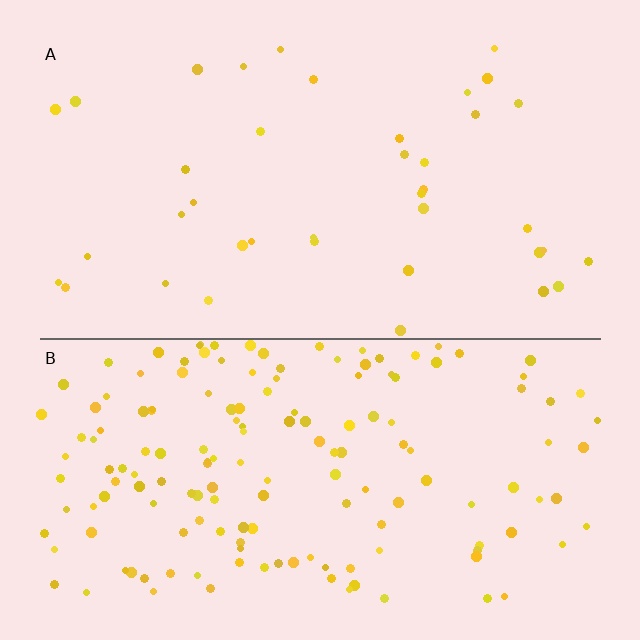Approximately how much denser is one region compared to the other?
Approximately 4.1× — region B over region A.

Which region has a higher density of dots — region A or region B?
B (the bottom).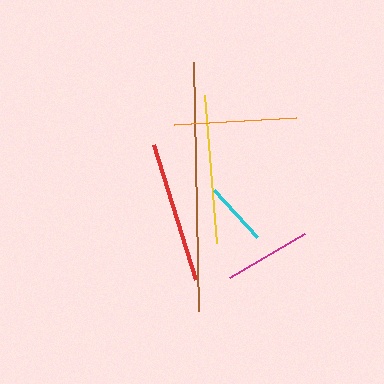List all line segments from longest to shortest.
From longest to shortest: brown, yellow, red, orange, magenta, cyan.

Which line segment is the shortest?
The cyan line is the shortest at approximately 63 pixels.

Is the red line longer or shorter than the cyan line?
The red line is longer than the cyan line.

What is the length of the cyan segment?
The cyan segment is approximately 63 pixels long.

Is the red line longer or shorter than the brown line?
The brown line is longer than the red line.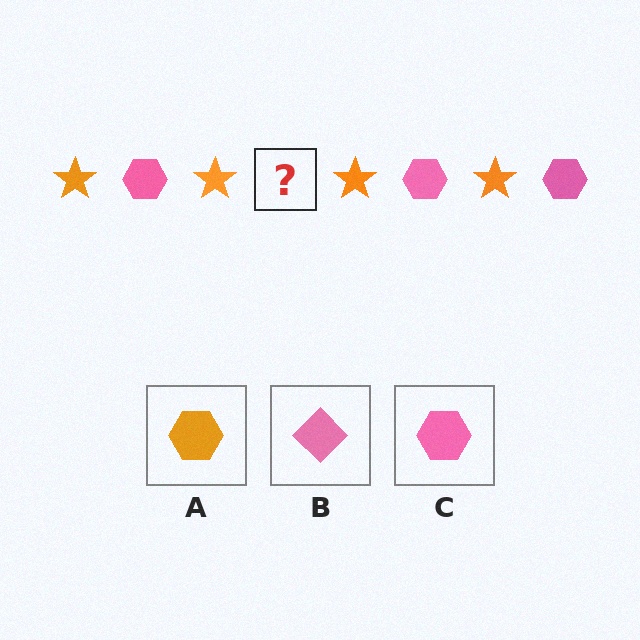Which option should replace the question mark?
Option C.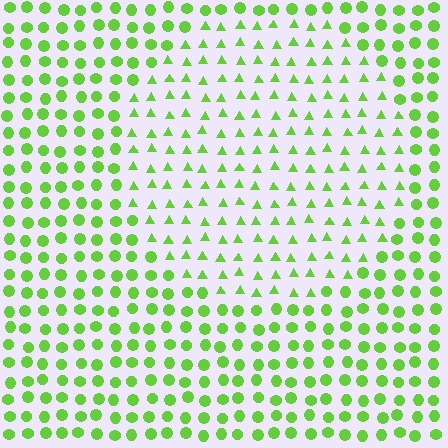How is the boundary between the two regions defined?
The boundary is defined by a change in element shape: triangles inside vs. circles outside. All elements share the same color and spacing.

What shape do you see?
I see a circle.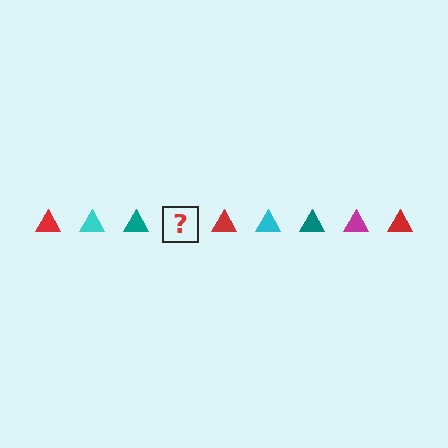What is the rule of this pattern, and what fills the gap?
The rule is that the pattern cycles through red, cyan, teal, magenta triangles. The gap should be filled with a magenta triangle.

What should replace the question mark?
The question mark should be replaced with a magenta triangle.